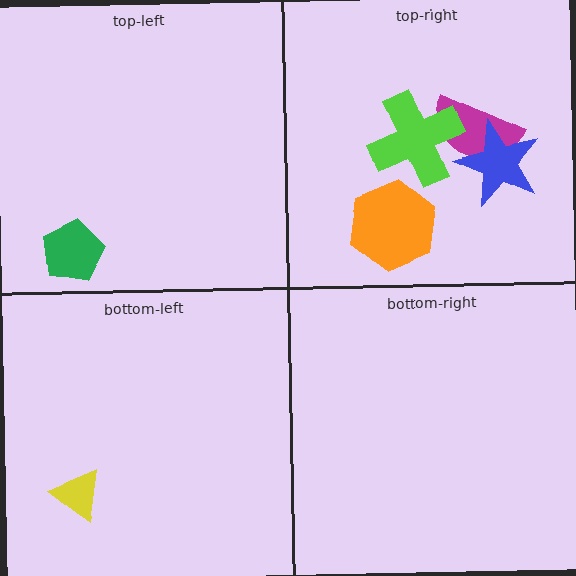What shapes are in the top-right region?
The magenta semicircle, the orange hexagon, the lime cross, the blue star.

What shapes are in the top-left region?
The green pentagon.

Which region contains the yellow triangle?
The bottom-left region.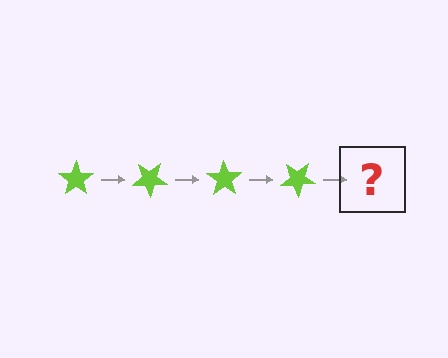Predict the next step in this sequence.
The next step is a lime star rotated 140 degrees.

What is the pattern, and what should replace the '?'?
The pattern is that the star rotates 35 degrees each step. The '?' should be a lime star rotated 140 degrees.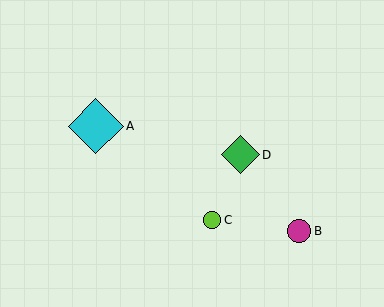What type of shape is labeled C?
Shape C is a lime circle.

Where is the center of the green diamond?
The center of the green diamond is at (240, 155).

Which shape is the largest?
The cyan diamond (labeled A) is the largest.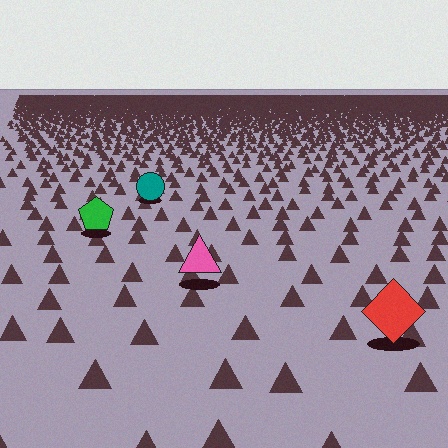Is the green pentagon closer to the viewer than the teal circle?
Yes. The green pentagon is closer — you can tell from the texture gradient: the ground texture is coarser near it.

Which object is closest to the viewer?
The red diamond is closest. The texture marks near it are larger and more spread out.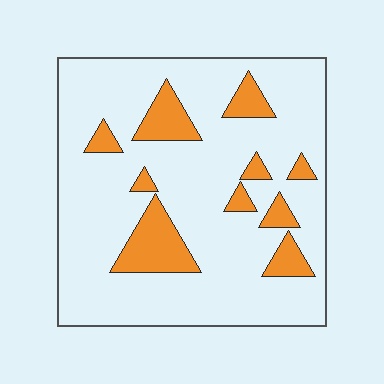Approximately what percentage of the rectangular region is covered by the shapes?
Approximately 15%.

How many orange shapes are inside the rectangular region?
10.